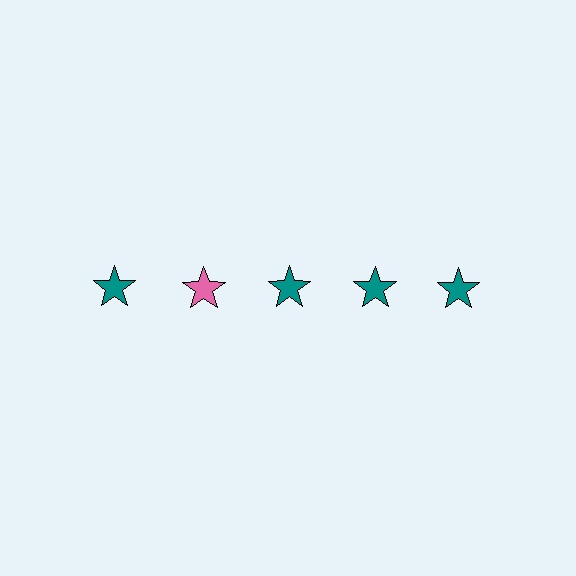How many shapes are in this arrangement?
There are 5 shapes arranged in a grid pattern.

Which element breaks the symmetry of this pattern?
The pink star in the top row, second from left column breaks the symmetry. All other shapes are teal stars.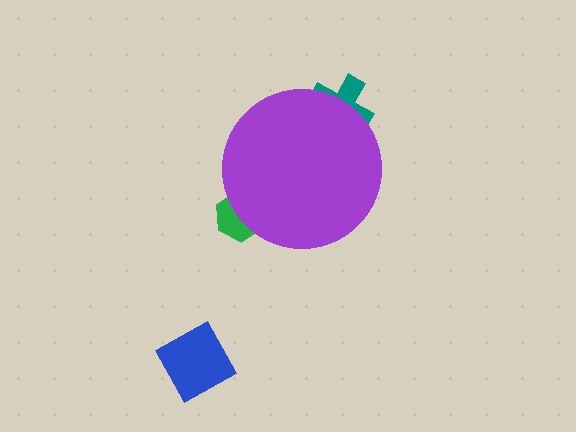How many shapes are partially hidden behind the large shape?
2 shapes are partially hidden.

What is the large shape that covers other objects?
A purple circle.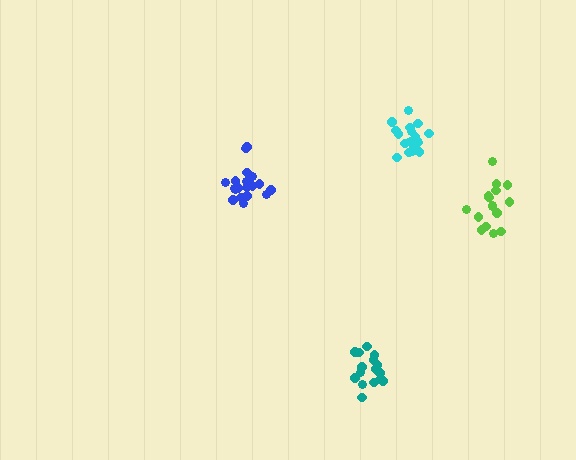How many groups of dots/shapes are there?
There are 4 groups.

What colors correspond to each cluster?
The clusters are colored: cyan, blue, lime, teal.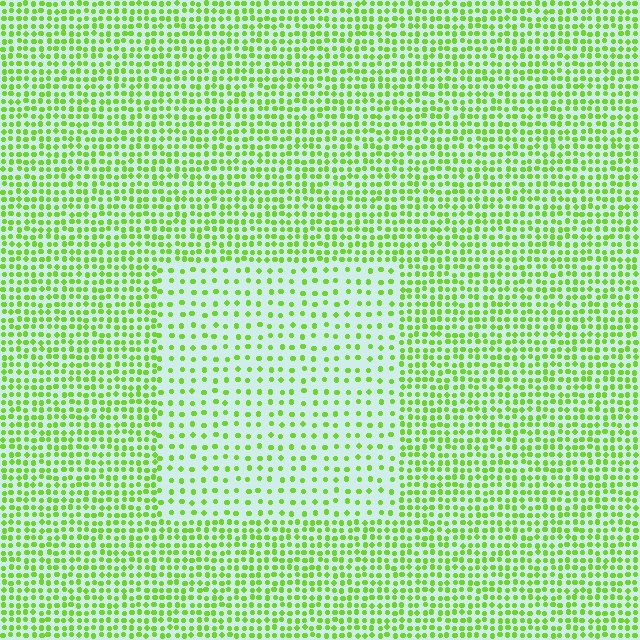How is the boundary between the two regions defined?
The boundary is defined by a change in element density (approximately 2.2x ratio). All elements are the same color, size, and shape.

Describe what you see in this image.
The image contains small lime elements arranged at two different densities. A rectangle-shaped region is visible where the elements are less densely packed than the surrounding area.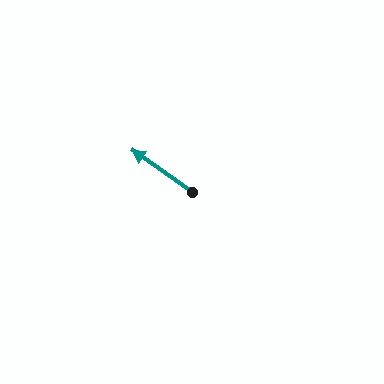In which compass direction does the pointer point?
Northwest.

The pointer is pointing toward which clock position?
Roughly 10 o'clock.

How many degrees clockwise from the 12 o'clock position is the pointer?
Approximately 305 degrees.